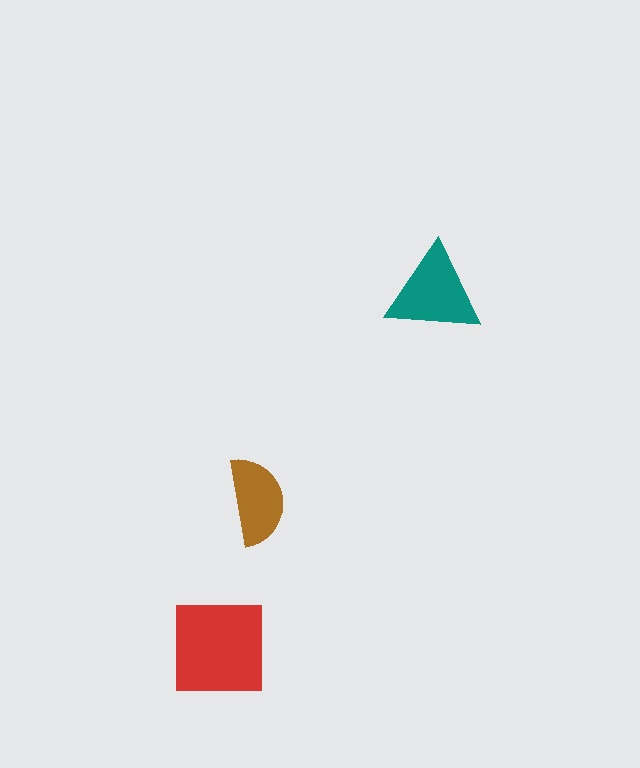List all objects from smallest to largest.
The brown semicircle, the teal triangle, the red square.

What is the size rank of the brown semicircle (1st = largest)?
3rd.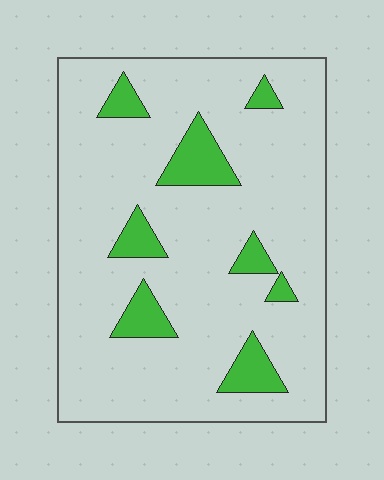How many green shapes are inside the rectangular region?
8.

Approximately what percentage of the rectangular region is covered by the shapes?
Approximately 15%.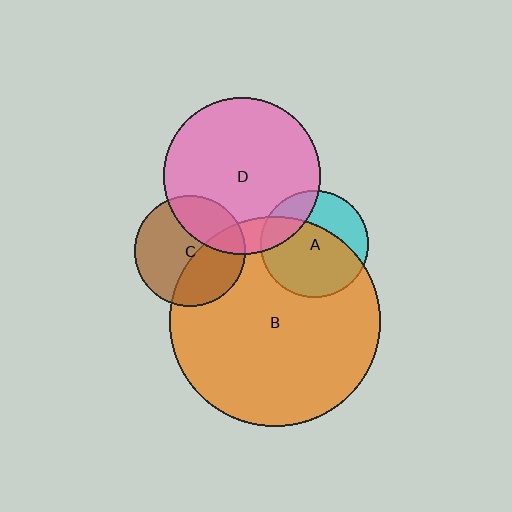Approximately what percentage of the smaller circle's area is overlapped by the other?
Approximately 65%.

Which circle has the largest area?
Circle B (orange).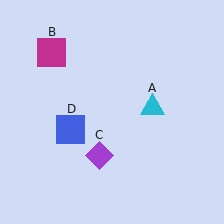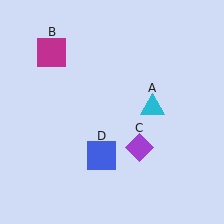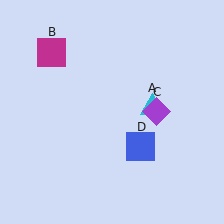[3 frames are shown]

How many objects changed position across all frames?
2 objects changed position: purple diamond (object C), blue square (object D).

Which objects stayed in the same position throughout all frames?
Cyan triangle (object A) and magenta square (object B) remained stationary.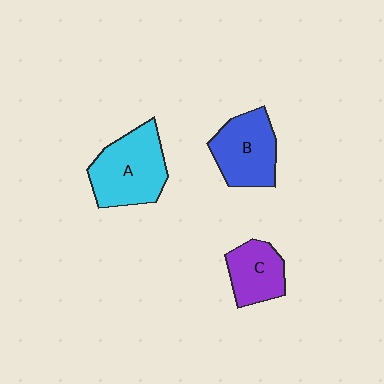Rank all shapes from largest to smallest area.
From largest to smallest: A (cyan), B (blue), C (purple).